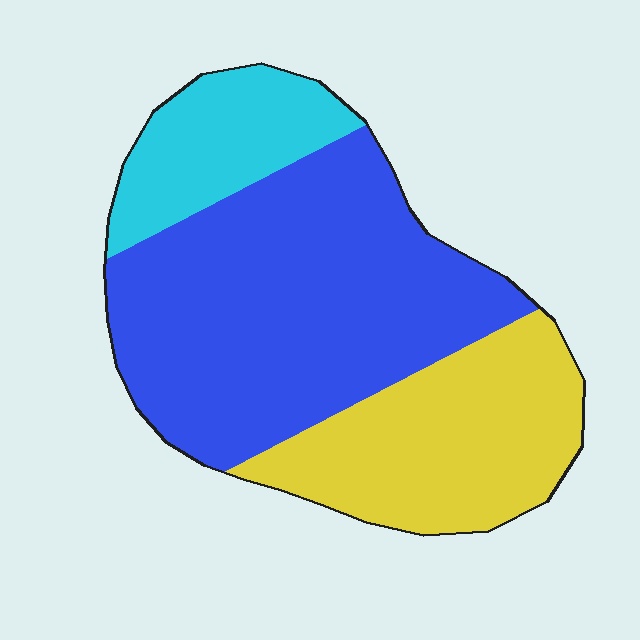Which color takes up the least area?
Cyan, at roughly 15%.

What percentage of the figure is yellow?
Yellow covers roughly 30% of the figure.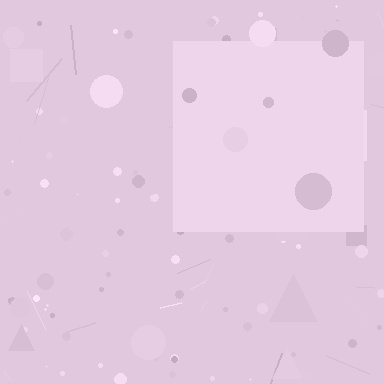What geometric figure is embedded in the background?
A square is embedded in the background.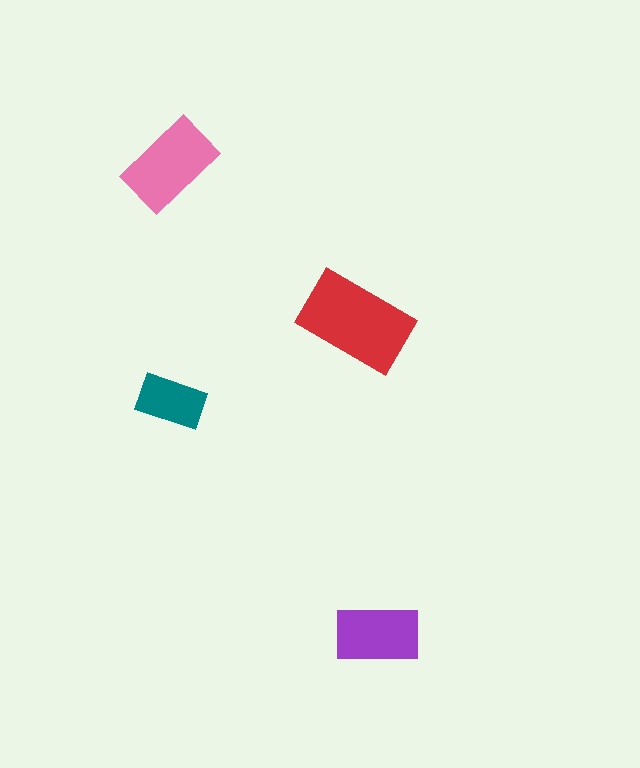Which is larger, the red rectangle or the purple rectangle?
The red one.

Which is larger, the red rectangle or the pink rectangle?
The red one.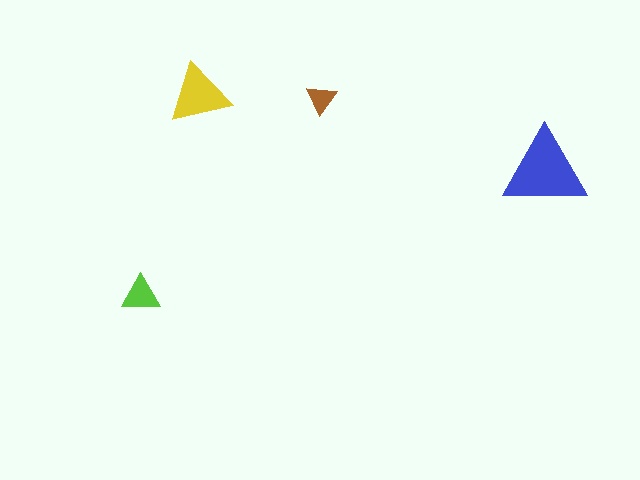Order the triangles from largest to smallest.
the blue one, the yellow one, the lime one, the brown one.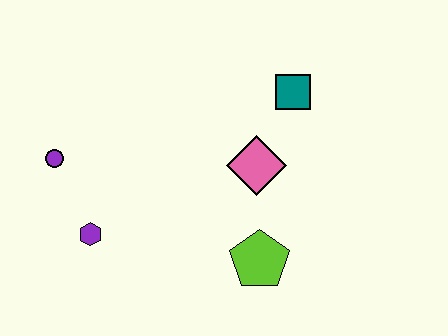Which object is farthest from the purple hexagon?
The teal square is farthest from the purple hexagon.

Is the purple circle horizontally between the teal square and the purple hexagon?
No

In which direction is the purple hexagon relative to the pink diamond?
The purple hexagon is to the left of the pink diamond.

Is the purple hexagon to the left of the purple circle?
No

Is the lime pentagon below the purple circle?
Yes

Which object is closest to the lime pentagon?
The pink diamond is closest to the lime pentagon.